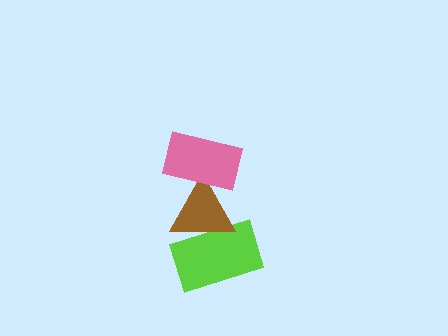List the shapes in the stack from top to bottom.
From top to bottom: the pink rectangle, the brown triangle, the lime rectangle.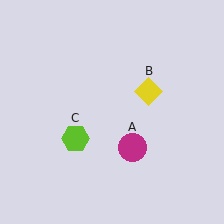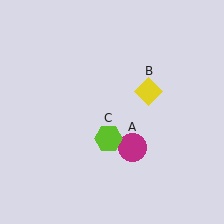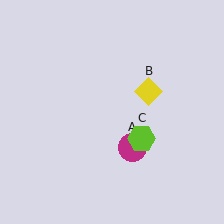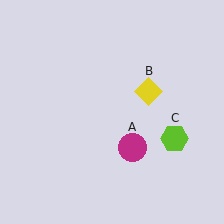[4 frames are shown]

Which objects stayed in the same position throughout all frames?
Magenta circle (object A) and yellow diamond (object B) remained stationary.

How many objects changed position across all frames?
1 object changed position: lime hexagon (object C).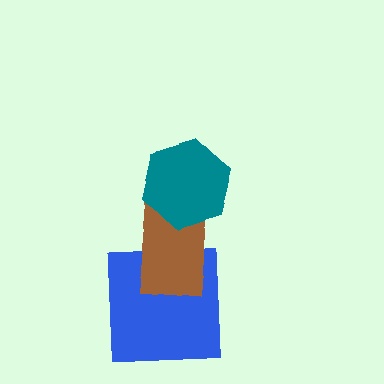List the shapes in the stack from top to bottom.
From top to bottom: the teal hexagon, the brown rectangle, the blue square.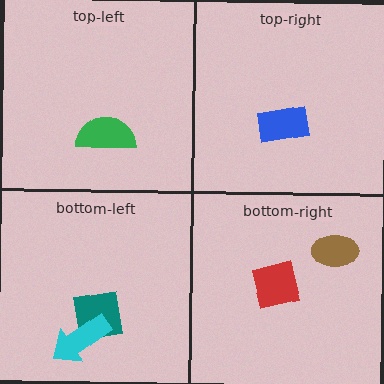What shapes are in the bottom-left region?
The teal square, the cyan arrow.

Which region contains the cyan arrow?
The bottom-left region.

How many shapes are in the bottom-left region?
2.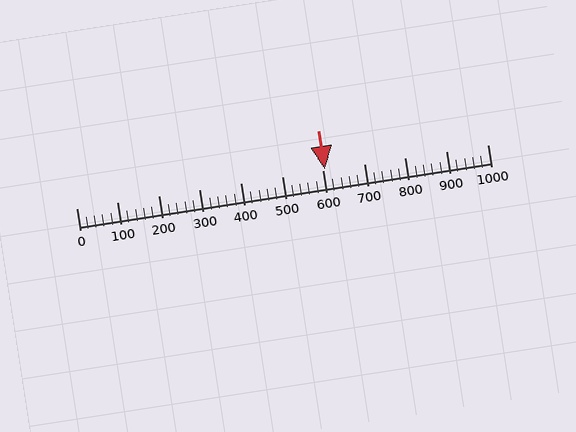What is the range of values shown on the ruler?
The ruler shows values from 0 to 1000.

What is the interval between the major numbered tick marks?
The major tick marks are spaced 100 units apart.